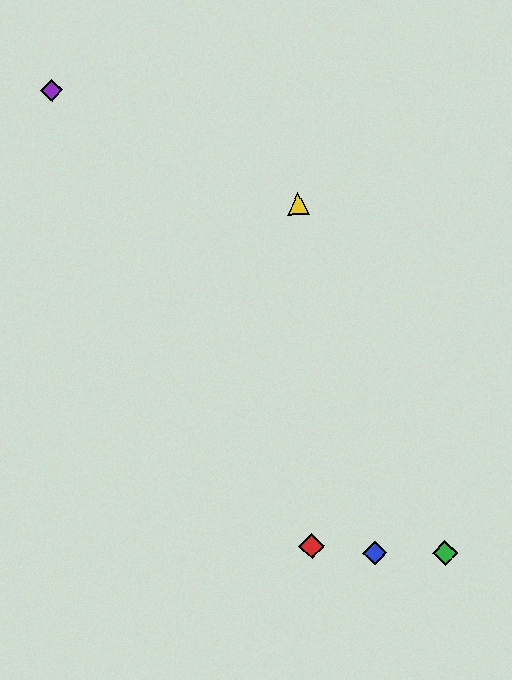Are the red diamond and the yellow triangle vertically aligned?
Yes, both are at x≈312.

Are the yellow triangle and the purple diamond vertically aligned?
No, the yellow triangle is at x≈298 and the purple diamond is at x≈52.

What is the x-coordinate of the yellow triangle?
The yellow triangle is at x≈298.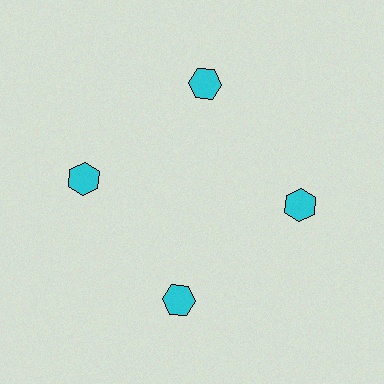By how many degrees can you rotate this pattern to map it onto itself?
The pattern maps onto itself every 90 degrees of rotation.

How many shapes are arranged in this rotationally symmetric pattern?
There are 4 shapes, arranged in 4 groups of 1.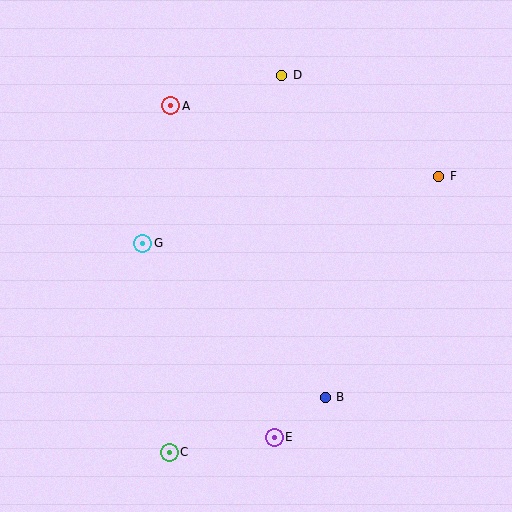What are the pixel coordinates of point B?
Point B is at (325, 397).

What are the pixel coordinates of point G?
Point G is at (143, 243).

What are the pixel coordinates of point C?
Point C is at (169, 452).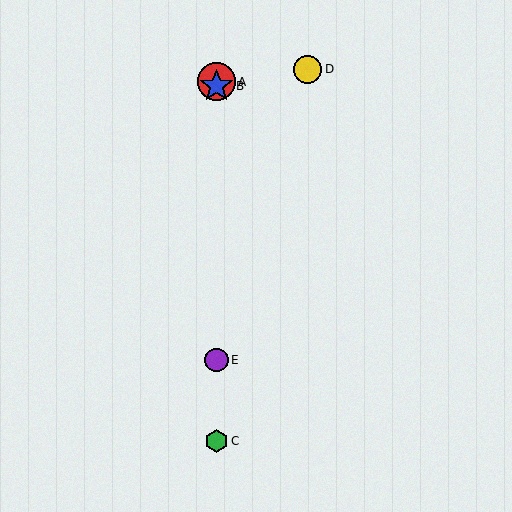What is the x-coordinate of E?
Object E is at x≈216.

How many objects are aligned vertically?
4 objects (A, B, C, E) are aligned vertically.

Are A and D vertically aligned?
No, A is at x≈216 and D is at x≈308.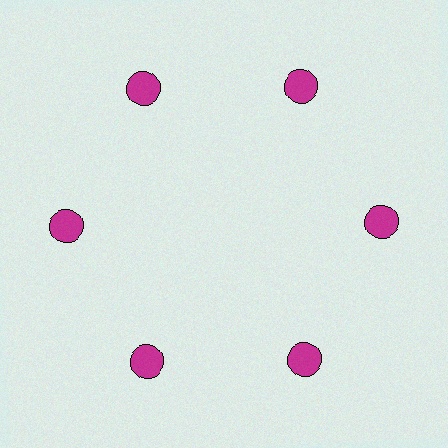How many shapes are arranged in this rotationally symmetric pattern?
There are 6 shapes, arranged in 6 groups of 1.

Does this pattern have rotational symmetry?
Yes, this pattern has 6-fold rotational symmetry. It looks the same after rotating 60 degrees around the center.